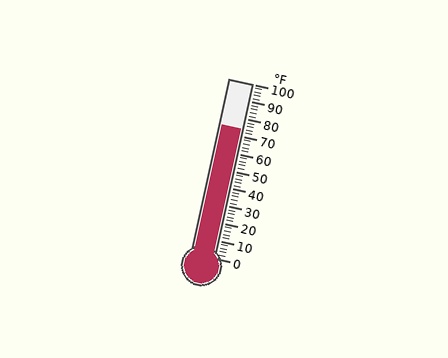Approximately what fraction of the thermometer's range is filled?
The thermometer is filled to approximately 75% of its range.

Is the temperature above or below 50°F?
The temperature is above 50°F.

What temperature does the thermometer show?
The thermometer shows approximately 74°F.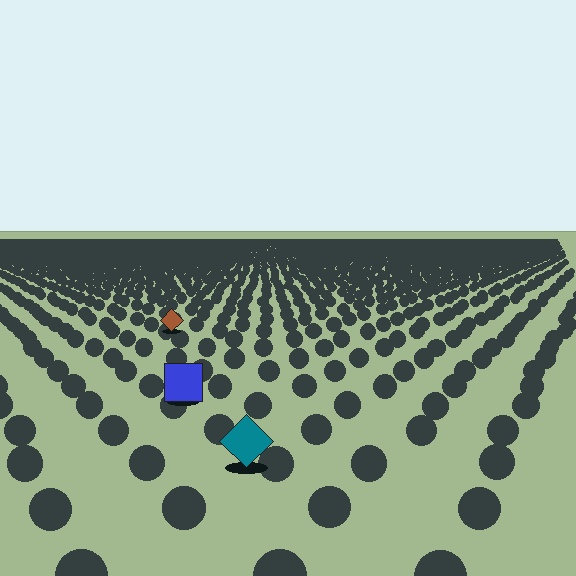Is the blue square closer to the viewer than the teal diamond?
No. The teal diamond is closer — you can tell from the texture gradient: the ground texture is coarser near it.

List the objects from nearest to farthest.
From nearest to farthest: the teal diamond, the blue square, the brown diamond.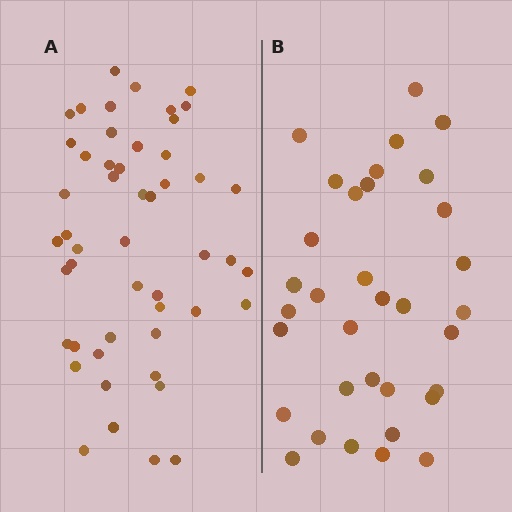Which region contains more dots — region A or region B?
Region A (the left region) has more dots.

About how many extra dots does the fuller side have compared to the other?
Region A has approximately 15 more dots than region B.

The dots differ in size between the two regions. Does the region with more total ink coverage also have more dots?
No. Region B has more total ink coverage because its dots are larger, but region A actually contains more individual dots. Total area can be misleading — the number of items is what matters here.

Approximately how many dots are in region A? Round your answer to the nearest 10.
About 50 dots.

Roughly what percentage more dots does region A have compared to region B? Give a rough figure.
About 45% more.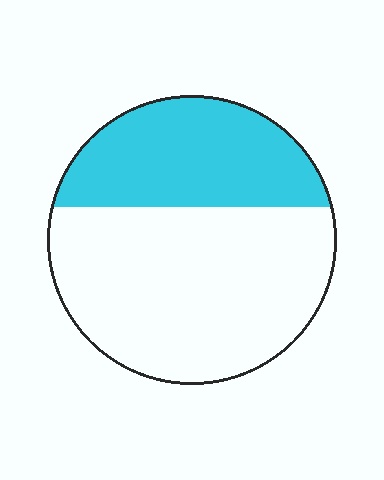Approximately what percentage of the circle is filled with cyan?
Approximately 35%.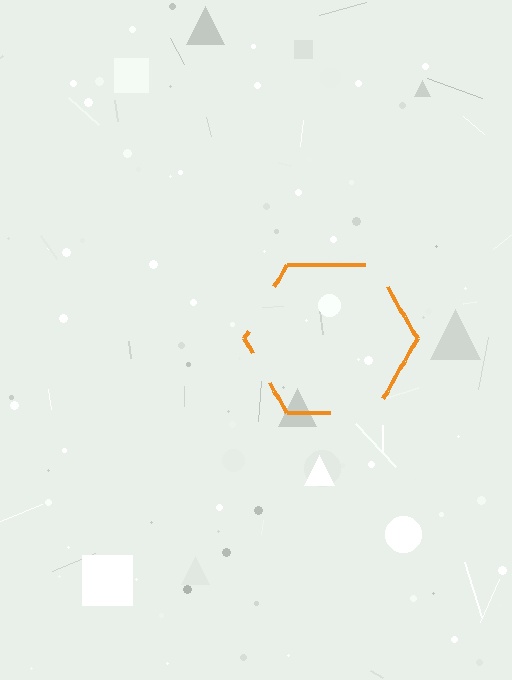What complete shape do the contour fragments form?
The contour fragments form a hexagon.